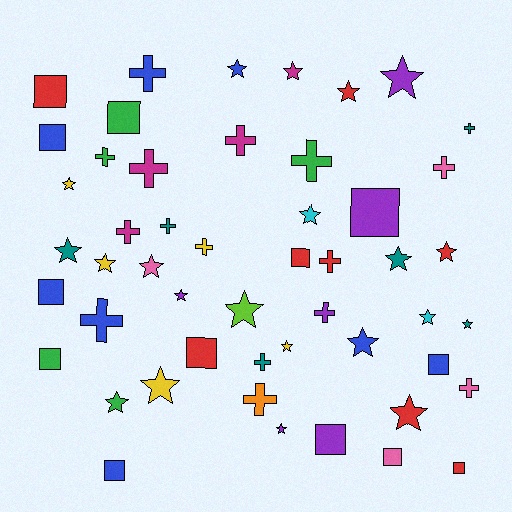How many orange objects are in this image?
There is 1 orange object.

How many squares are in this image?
There are 13 squares.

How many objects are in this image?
There are 50 objects.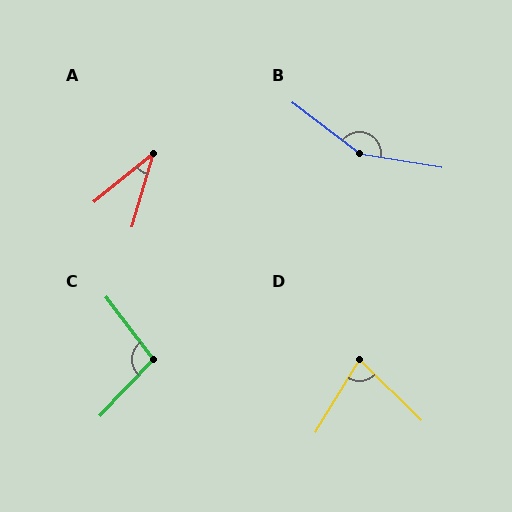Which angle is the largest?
B, at approximately 152 degrees.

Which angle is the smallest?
A, at approximately 35 degrees.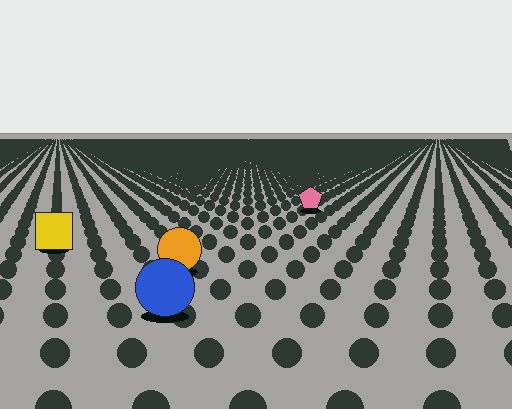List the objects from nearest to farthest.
From nearest to farthest: the blue circle, the orange circle, the yellow square, the pink pentagon.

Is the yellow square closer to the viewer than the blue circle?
No. The blue circle is closer — you can tell from the texture gradient: the ground texture is coarser near it.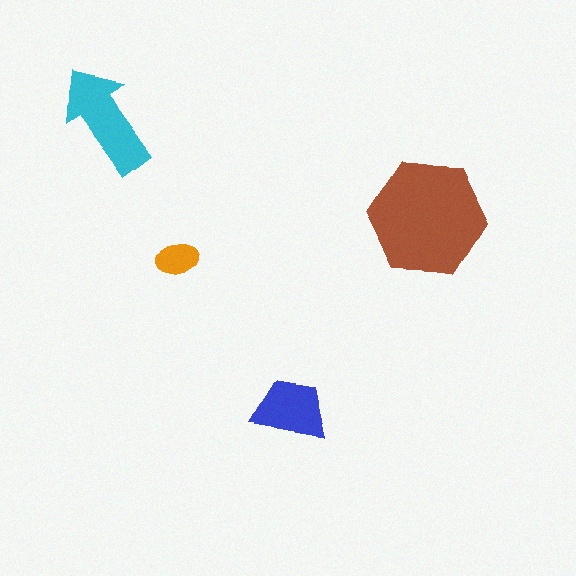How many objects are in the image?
There are 4 objects in the image.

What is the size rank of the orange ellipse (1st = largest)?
4th.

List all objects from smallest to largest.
The orange ellipse, the blue trapezoid, the cyan arrow, the brown hexagon.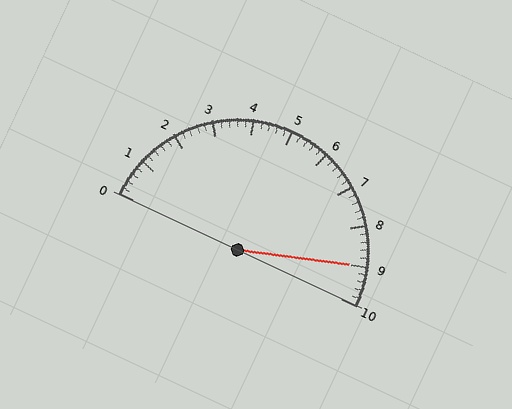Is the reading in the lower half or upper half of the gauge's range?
The reading is in the upper half of the range (0 to 10).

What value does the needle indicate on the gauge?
The needle indicates approximately 9.0.